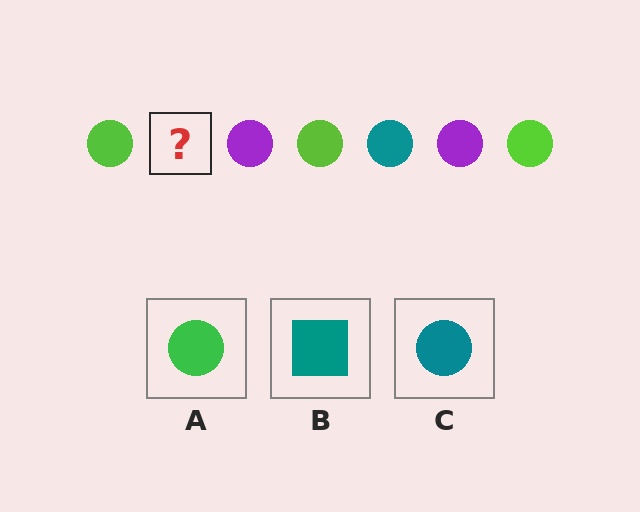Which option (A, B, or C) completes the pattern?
C.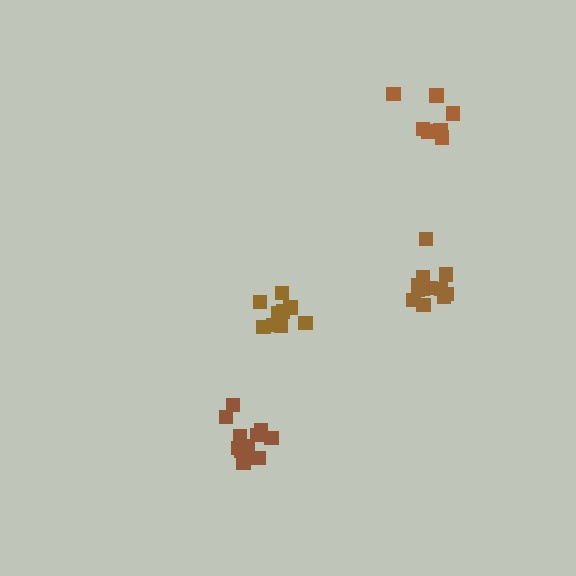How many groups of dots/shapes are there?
There are 4 groups.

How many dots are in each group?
Group 1: 9 dots, Group 2: 12 dots, Group 3: 12 dots, Group 4: 7 dots (40 total).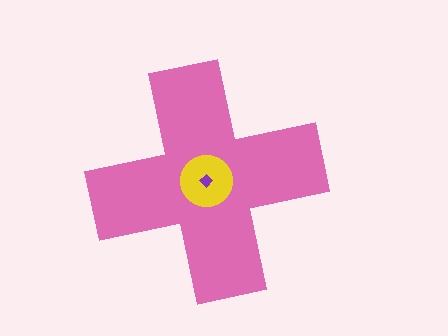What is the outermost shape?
The pink cross.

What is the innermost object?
The purple diamond.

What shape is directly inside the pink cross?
The yellow circle.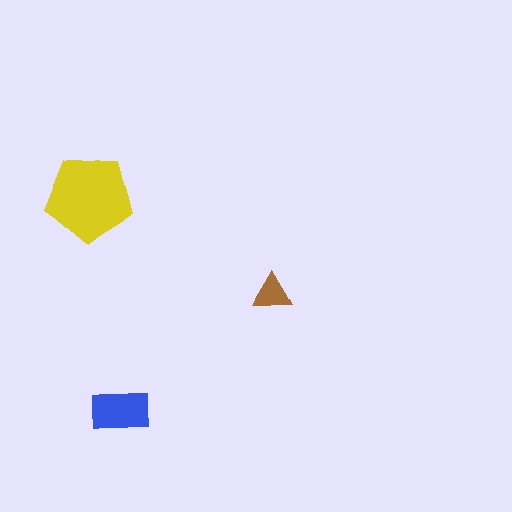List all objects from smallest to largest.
The brown triangle, the blue rectangle, the yellow pentagon.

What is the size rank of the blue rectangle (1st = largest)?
2nd.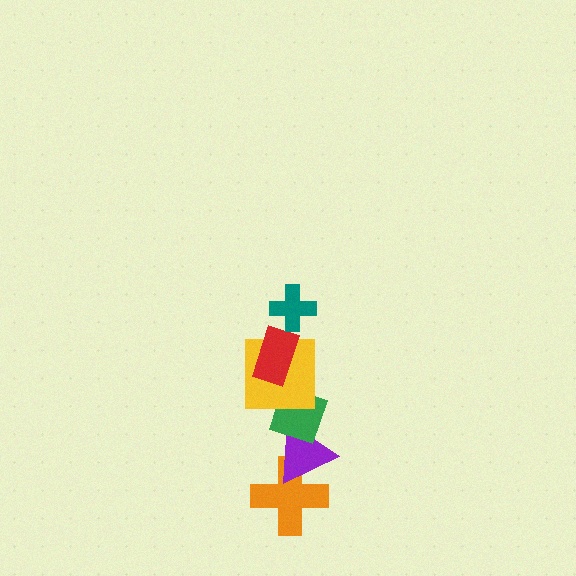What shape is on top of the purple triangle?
The green diamond is on top of the purple triangle.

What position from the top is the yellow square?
The yellow square is 3rd from the top.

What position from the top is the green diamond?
The green diamond is 4th from the top.